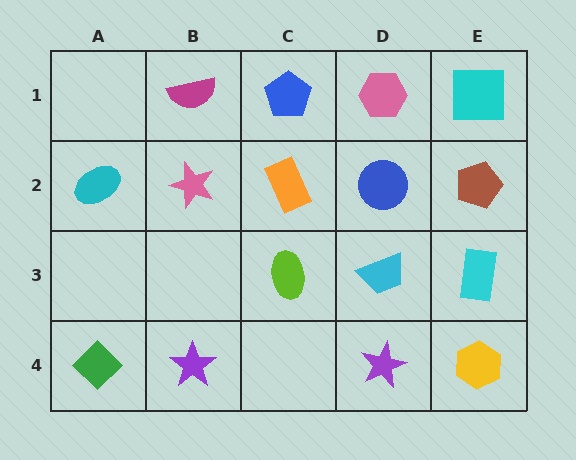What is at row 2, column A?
A cyan ellipse.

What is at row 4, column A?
A green diamond.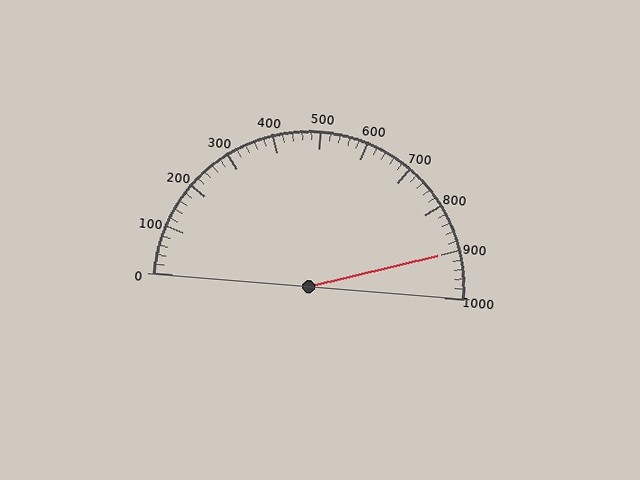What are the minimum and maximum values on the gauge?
The gauge ranges from 0 to 1000.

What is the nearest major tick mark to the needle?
The nearest major tick mark is 900.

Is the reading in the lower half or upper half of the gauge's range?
The reading is in the upper half of the range (0 to 1000).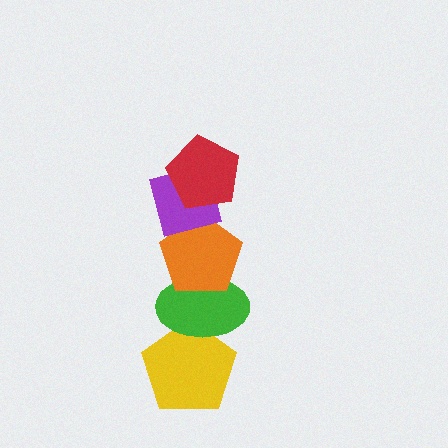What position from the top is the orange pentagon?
The orange pentagon is 3rd from the top.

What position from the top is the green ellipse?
The green ellipse is 4th from the top.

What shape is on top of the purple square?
The red pentagon is on top of the purple square.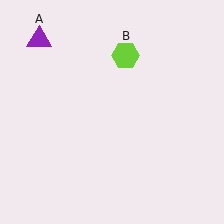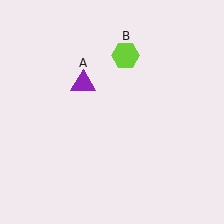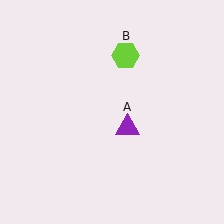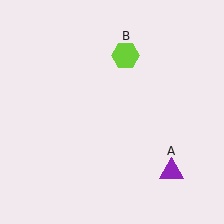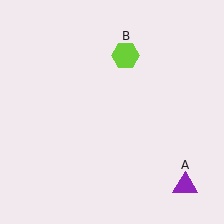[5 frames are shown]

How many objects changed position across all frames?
1 object changed position: purple triangle (object A).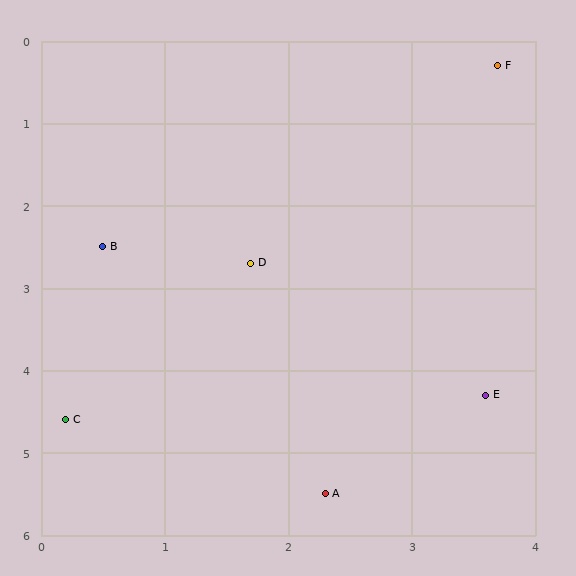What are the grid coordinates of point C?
Point C is at approximately (0.2, 4.6).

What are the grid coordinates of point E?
Point E is at approximately (3.6, 4.3).